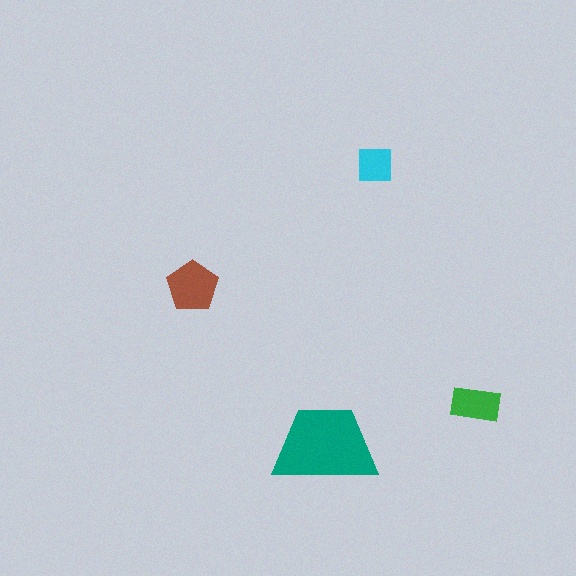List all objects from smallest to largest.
The cyan square, the green rectangle, the brown pentagon, the teal trapezoid.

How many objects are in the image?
There are 4 objects in the image.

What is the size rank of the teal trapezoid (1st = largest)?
1st.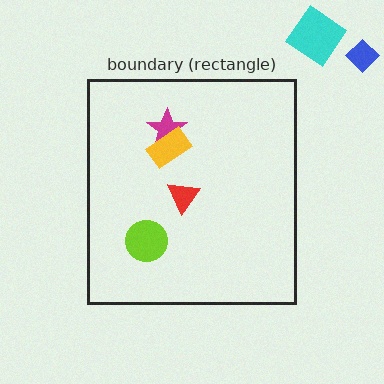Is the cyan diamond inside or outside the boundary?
Outside.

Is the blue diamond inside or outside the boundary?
Outside.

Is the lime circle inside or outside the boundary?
Inside.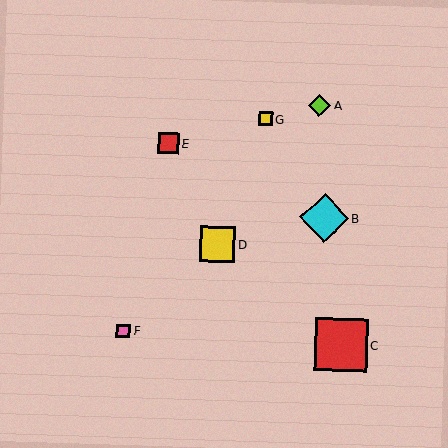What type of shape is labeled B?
Shape B is a cyan diamond.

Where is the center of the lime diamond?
The center of the lime diamond is at (320, 105).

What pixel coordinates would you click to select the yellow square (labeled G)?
Click at (266, 119) to select the yellow square G.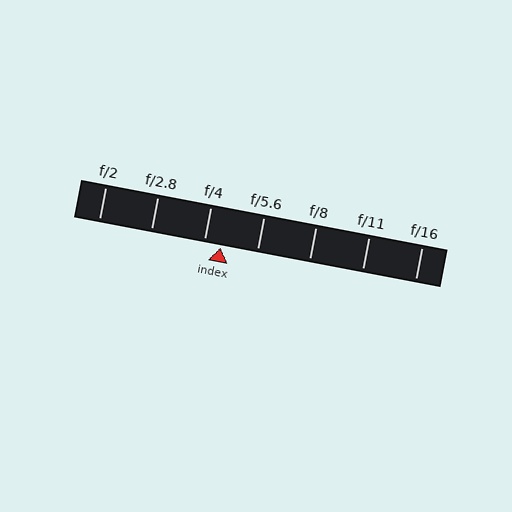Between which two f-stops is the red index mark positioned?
The index mark is between f/4 and f/5.6.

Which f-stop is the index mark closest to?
The index mark is closest to f/4.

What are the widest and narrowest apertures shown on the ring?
The widest aperture shown is f/2 and the narrowest is f/16.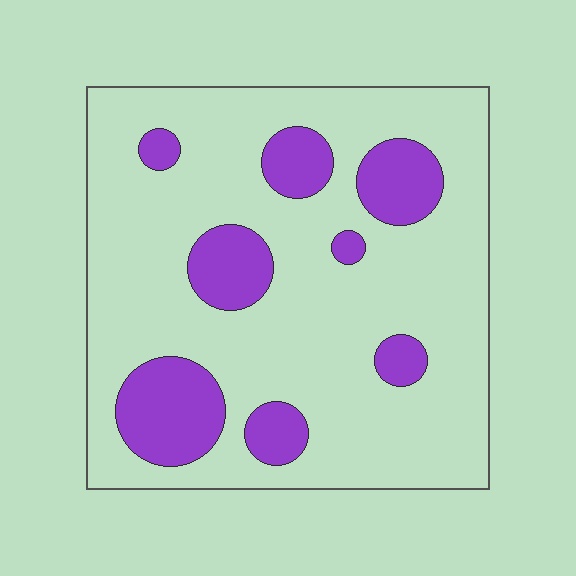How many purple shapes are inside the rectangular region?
8.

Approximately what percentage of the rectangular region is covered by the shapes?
Approximately 20%.